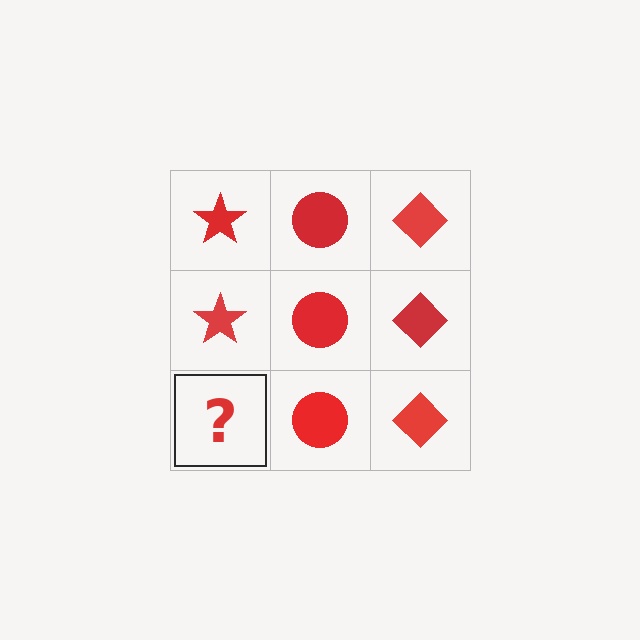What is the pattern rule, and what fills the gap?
The rule is that each column has a consistent shape. The gap should be filled with a red star.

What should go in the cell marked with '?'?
The missing cell should contain a red star.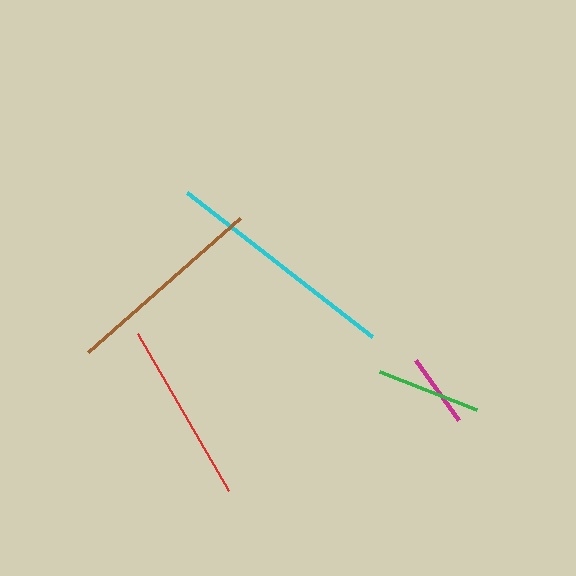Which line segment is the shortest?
The magenta line is the shortest at approximately 73 pixels.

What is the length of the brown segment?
The brown segment is approximately 202 pixels long.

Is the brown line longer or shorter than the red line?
The brown line is longer than the red line.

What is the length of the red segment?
The red segment is approximately 182 pixels long.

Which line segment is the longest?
The cyan line is the longest at approximately 234 pixels.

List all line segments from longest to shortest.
From longest to shortest: cyan, brown, red, green, magenta.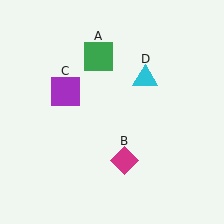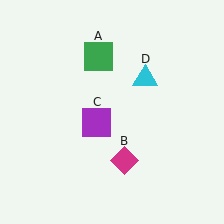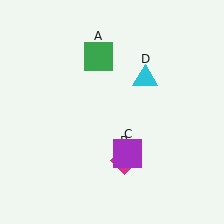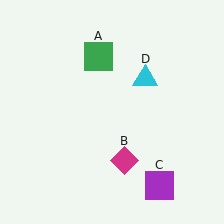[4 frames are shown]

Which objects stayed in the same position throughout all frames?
Green square (object A) and magenta diamond (object B) and cyan triangle (object D) remained stationary.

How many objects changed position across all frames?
1 object changed position: purple square (object C).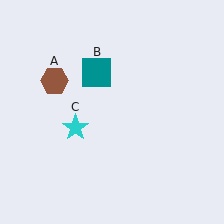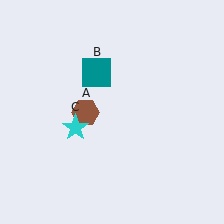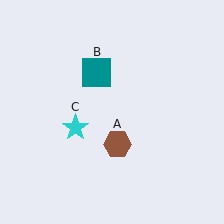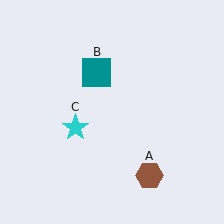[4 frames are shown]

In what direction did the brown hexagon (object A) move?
The brown hexagon (object A) moved down and to the right.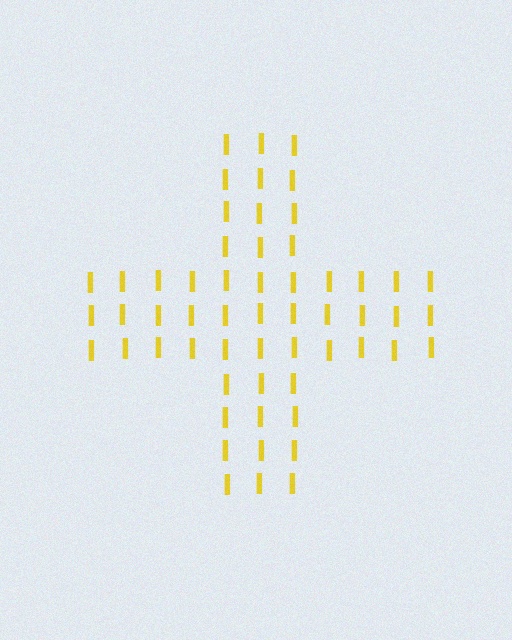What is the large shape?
The large shape is a cross.